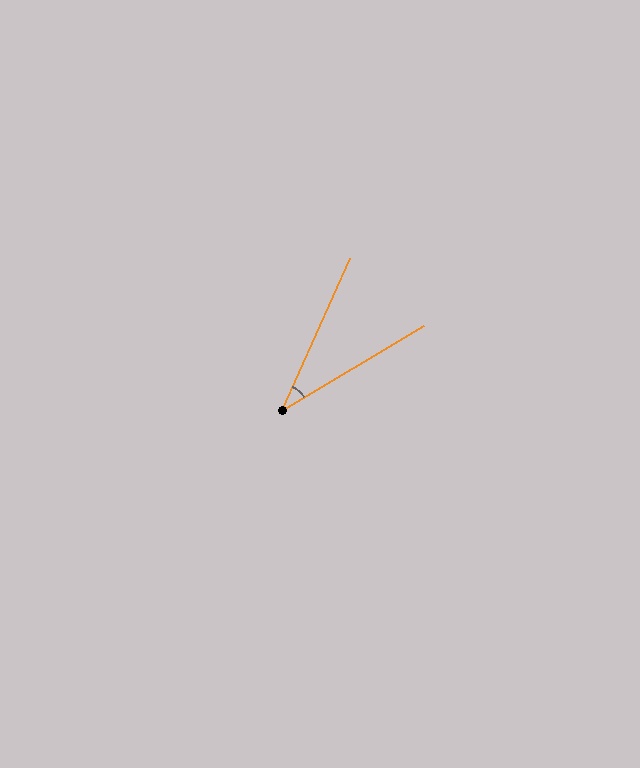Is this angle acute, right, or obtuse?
It is acute.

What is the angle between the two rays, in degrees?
Approximately 35 degrees.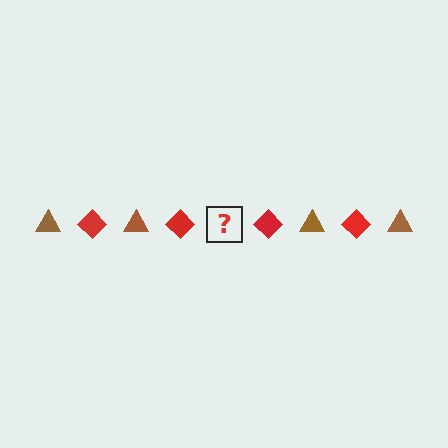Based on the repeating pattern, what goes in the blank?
The blank should be a brown triangle.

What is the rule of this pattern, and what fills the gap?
The rule is that the pattern alternates between brown triangle and red diamond. The gap should be filled with a brown triangle.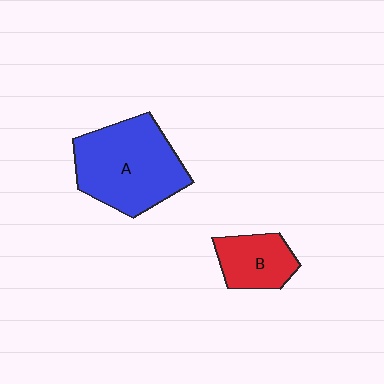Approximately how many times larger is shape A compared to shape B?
Approximately 2.1 times.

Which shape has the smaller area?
Shape B (red).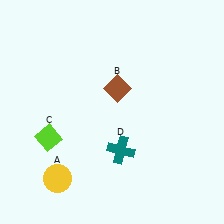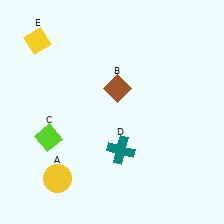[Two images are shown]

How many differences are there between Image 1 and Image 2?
There is 1 difference between the two images.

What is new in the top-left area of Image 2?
A yellow diamond (E) was added in the top-left area of Image 2.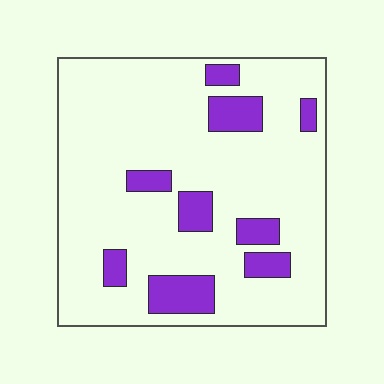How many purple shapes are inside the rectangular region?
9.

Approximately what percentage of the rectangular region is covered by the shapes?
Approximately 15%.